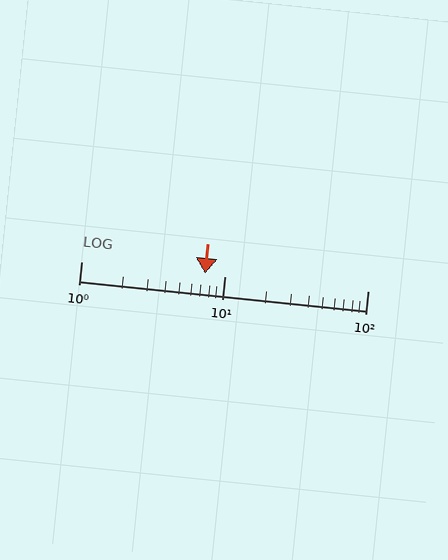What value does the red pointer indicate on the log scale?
The pointer indicates approximately 7.3.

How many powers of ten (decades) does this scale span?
The scale spans 2 decades, from 1 to 100.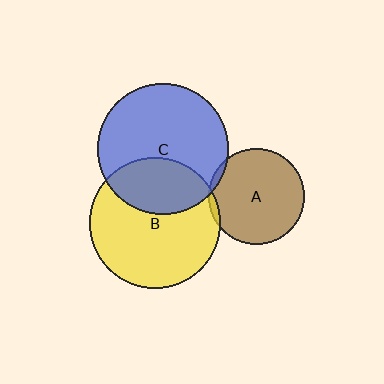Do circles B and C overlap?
Yes.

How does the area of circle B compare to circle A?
Approximately 1.9 times.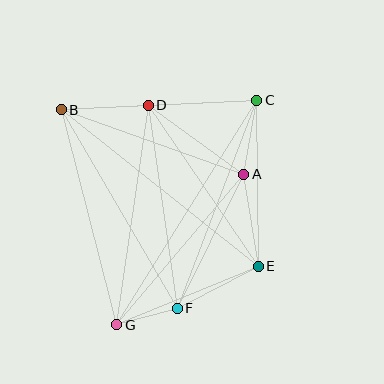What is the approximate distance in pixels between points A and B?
The distance between A and B is approximately 194 pixels.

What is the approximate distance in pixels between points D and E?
The distance between D and E is approximately 195 pixels.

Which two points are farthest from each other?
Points C and G are farthest from each other.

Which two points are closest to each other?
Points F and G are closest to each other.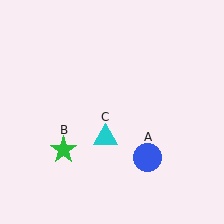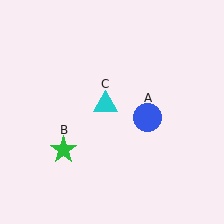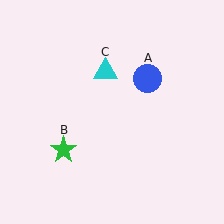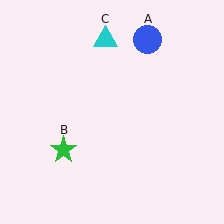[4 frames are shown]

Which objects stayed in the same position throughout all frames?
Green star (object B) remained stationary.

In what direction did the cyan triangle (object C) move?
The cyan triangle (object C) moved up.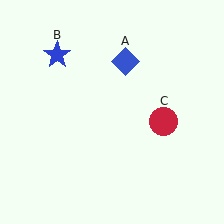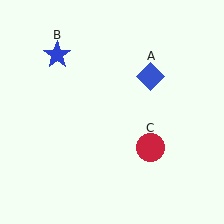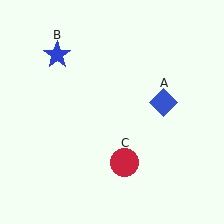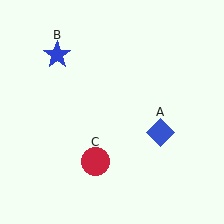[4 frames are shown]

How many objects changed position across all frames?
2 objects changed position: blue diamond (object A), red circle (object C).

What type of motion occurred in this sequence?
The blue diamond (object A), red circle (object C) rotated clockwise around the center of the scene.